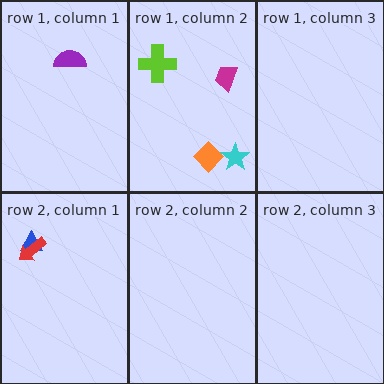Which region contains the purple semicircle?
The row 1, column 1 region.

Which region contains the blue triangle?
The row 2, column 1 region.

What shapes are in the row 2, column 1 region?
The blue triangle, the red arrow.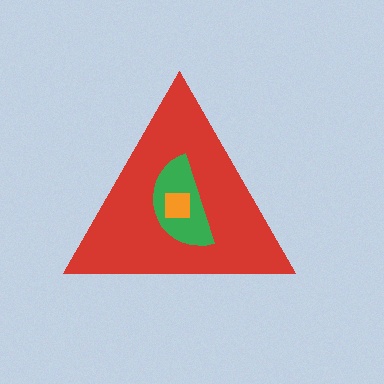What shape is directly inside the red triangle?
The green semicircle.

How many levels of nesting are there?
3.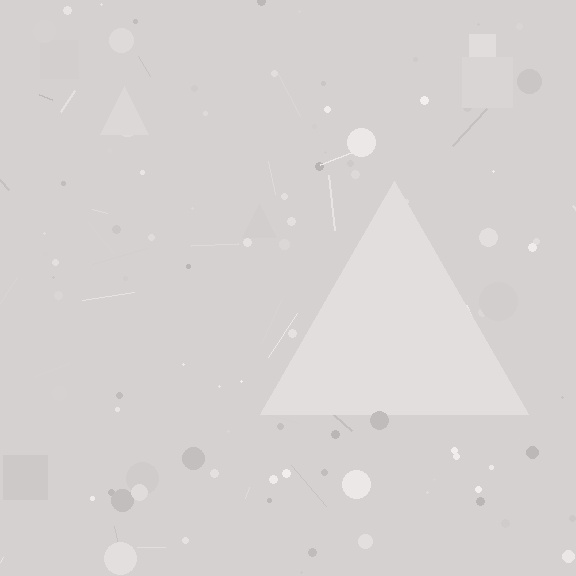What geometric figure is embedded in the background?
A triangle is embedded in the background.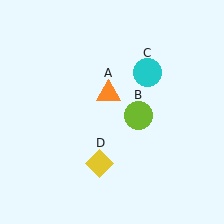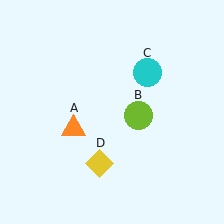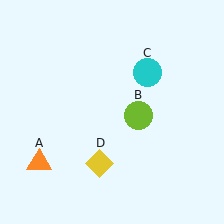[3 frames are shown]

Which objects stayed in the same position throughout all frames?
Lime circle (object B) and cyan circle (object C) and yellow diamond (object D) remained stationary.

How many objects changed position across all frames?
1 object changed position: orange triangle (object A).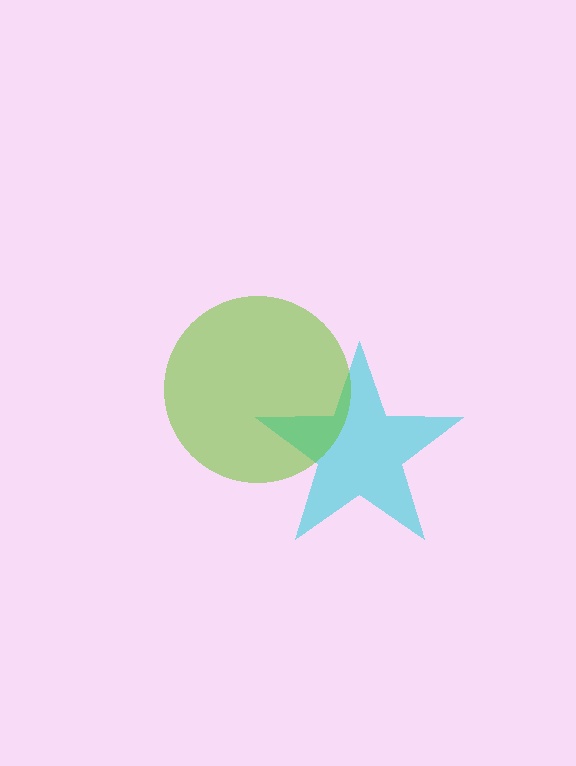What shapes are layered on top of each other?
The layered shapes are: a cyan star, a lime circle.